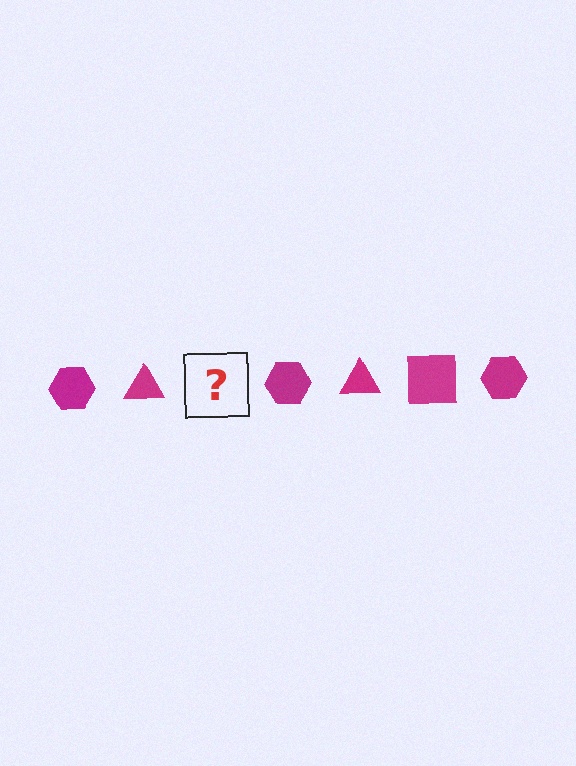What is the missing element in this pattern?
The missing element is a magenta square.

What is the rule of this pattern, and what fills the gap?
The rule is that the pattern cycles through hexagon, triangle, square shapes in magenta. The gap should be filled with a magenta square.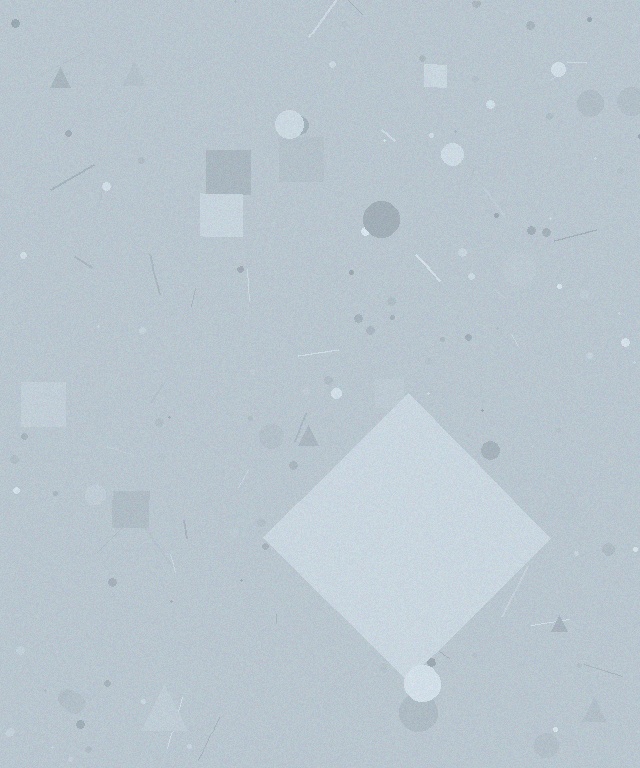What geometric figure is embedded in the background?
A diamond is embedded in the background.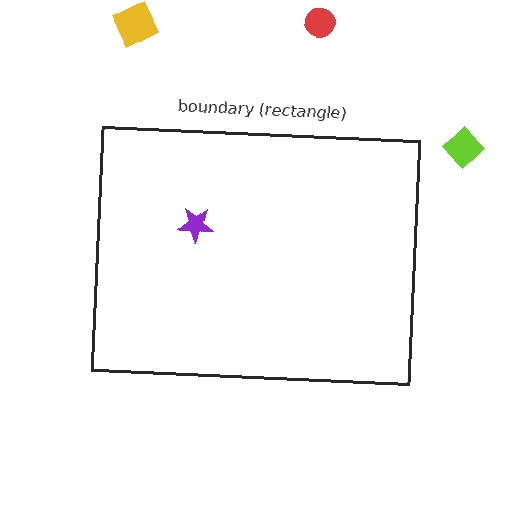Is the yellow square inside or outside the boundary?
Outside.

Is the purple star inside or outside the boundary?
Inside.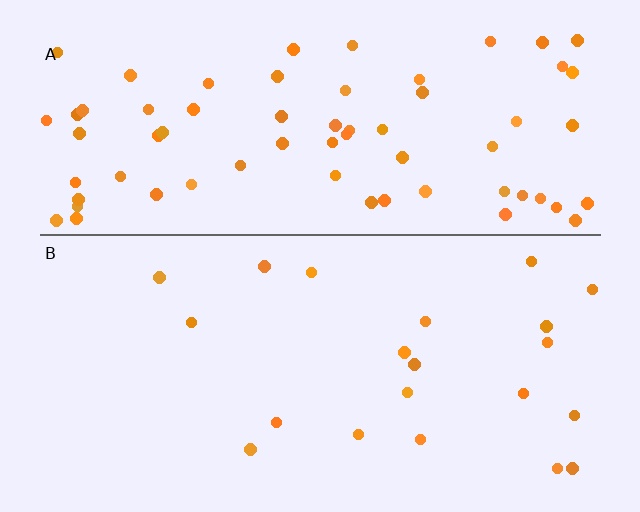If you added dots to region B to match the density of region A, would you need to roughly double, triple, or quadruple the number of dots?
Approximately triple.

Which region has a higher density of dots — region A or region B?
A (the top).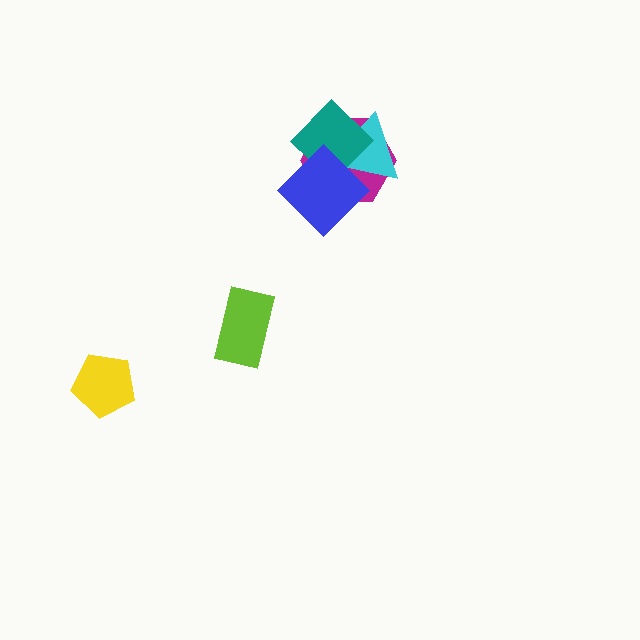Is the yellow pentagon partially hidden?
No, no other shape covers it.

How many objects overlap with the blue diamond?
3 objects overlap with the blue diamond.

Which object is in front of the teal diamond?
The blue diamond is in front of the teal diamond.